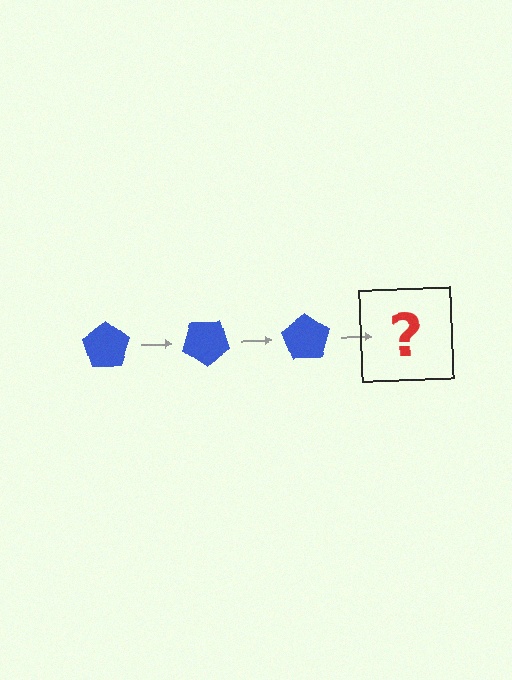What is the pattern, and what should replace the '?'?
The pattern is that the pentagon rotates 35 degrees each step. The '?' should be a blue pentagon rotated 105 degrees.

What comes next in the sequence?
The next element should be a blue pentagon rotated 105 degrees.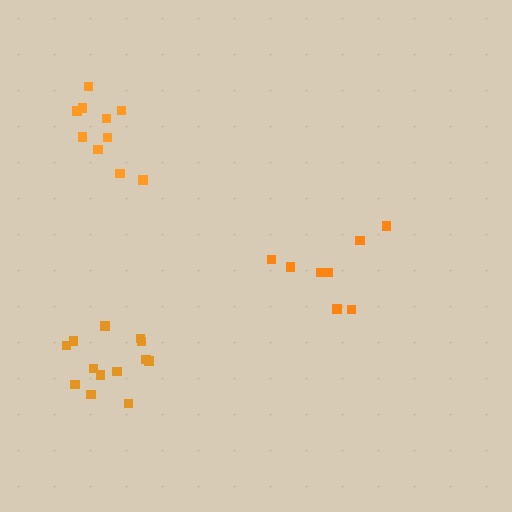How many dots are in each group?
Group 1: 8 dots, Group 2: 10 dots, Group 3: 13 dots (31 total).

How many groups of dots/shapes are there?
There are 3 groups.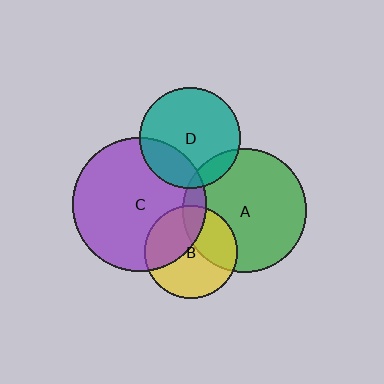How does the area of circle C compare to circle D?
Approximately 1.8 times.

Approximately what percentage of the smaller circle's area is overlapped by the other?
Approximately 10%.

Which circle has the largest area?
Circle C (purple).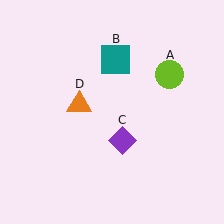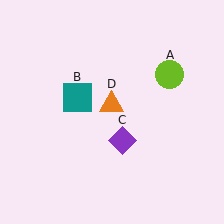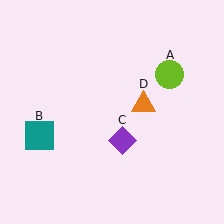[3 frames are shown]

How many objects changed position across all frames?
2 objects changed position: teal square (object B), orange triangle (object D).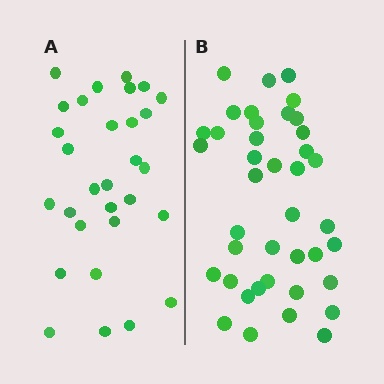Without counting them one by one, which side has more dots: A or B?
Region B (the right region) has more dots.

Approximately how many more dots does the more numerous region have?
Region B has roughly 10 or so more dots than region A.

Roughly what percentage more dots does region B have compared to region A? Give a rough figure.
About 35% more.